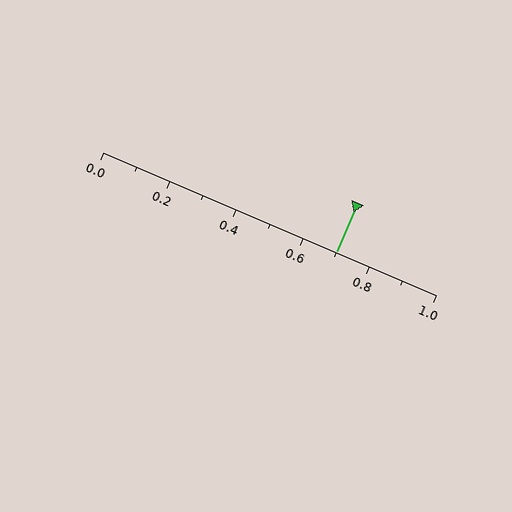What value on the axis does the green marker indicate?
The marker indicates approximately 0.7.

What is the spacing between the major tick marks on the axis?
The major ticks are spaced 0.2 apart.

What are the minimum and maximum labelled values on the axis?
The axis runs from 0.0 to 1.0.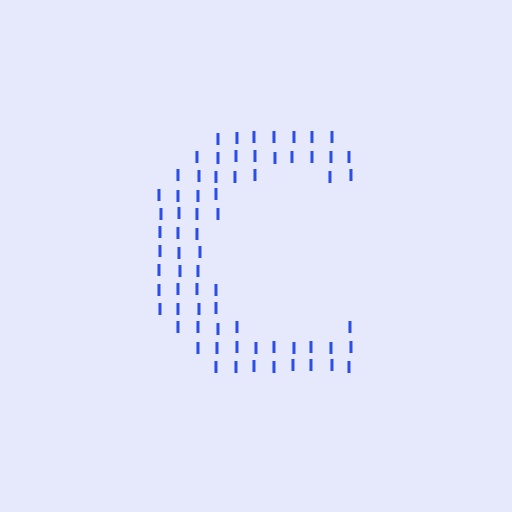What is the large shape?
The large shape is the letter C.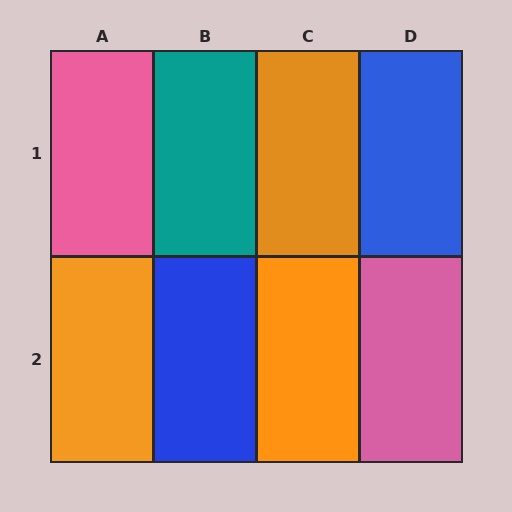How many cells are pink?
2 cells are pink.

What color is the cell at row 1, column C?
Orange.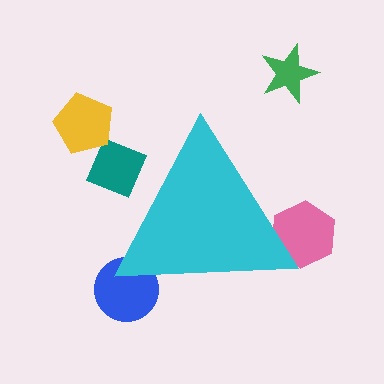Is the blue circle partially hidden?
Yes, the blue circle is partially hidden behind the cyan triangle.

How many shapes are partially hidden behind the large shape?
3 shapes are partially hidden.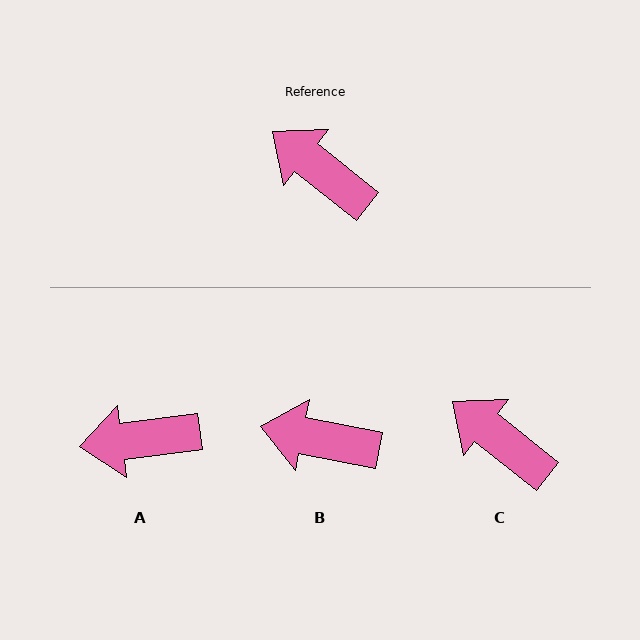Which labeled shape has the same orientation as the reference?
C.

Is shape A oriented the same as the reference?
No, it is off by about 46 degrees.